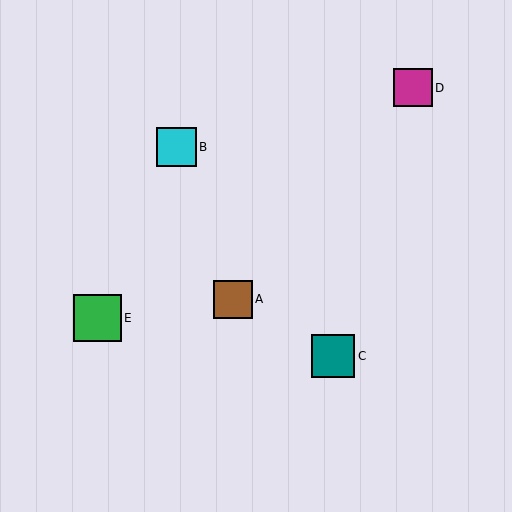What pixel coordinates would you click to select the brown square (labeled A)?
Click at (233, 299) to select the brown square A.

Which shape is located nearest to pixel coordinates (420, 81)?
The magenta square (labeled D) at (413, 88) is nearest to that location.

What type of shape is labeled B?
Shape B is a cyan square.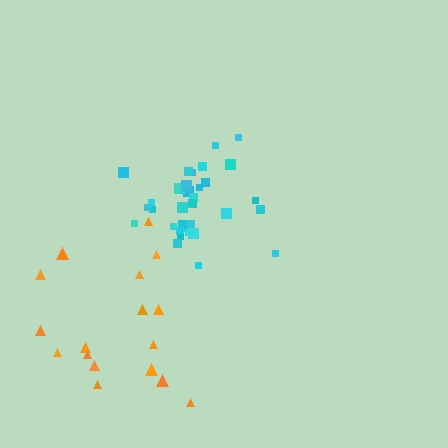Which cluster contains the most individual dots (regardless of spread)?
Cyan (34).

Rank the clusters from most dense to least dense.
cyan, orange.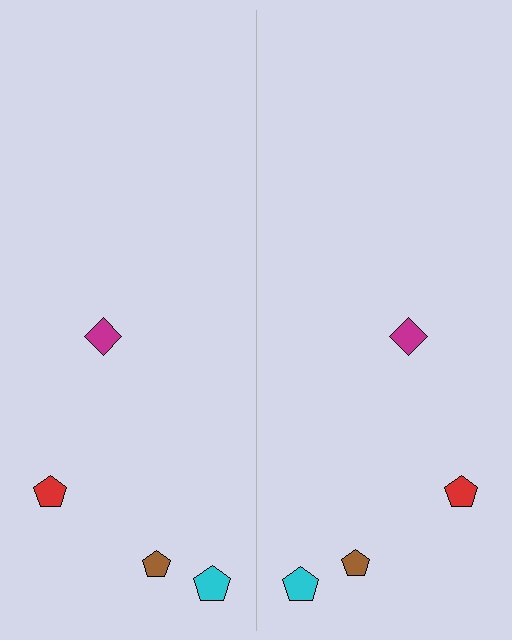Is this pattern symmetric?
Yes, this pattern has bilateral (reflection) symmetry.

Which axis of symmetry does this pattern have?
The pattern has a vertical axis of symmetry running through the center of the image.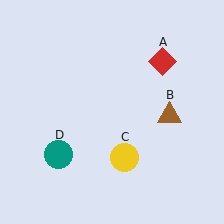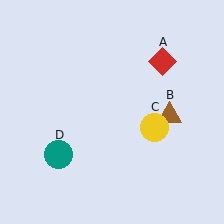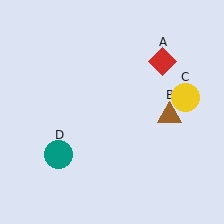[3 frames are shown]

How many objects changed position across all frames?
1 object changed position: yellow circle (object C).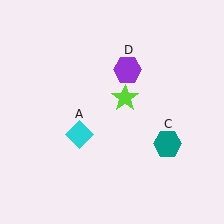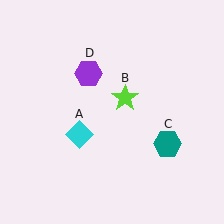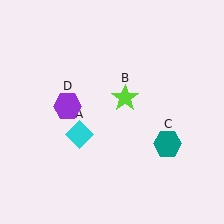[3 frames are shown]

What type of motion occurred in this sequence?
The purple hexagon (object D) rotated counterclockwise around the center of the scene.